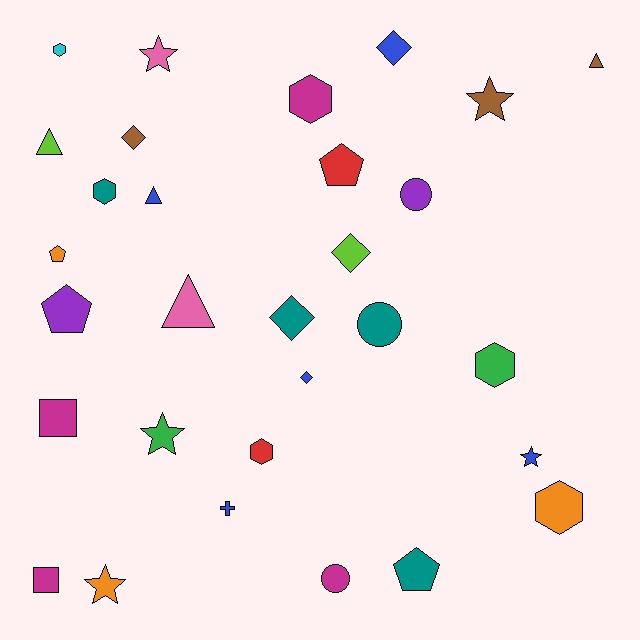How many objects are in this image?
There are 30 objects.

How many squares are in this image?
There are 2 squares.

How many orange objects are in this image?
There are 3 orange objects.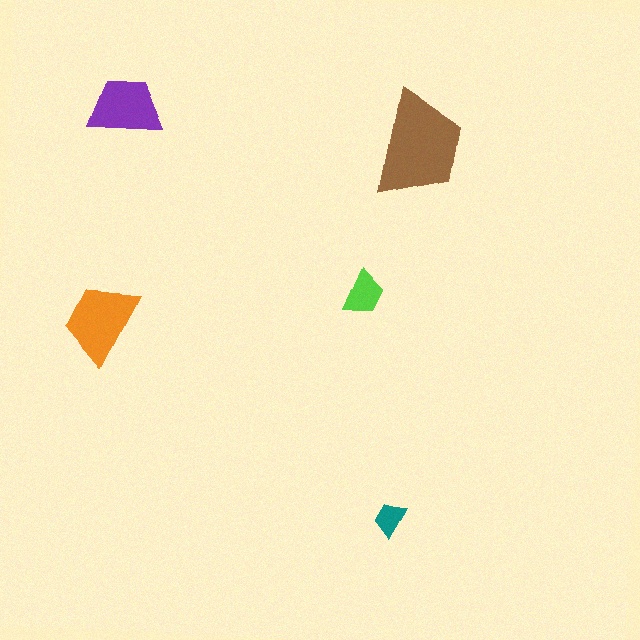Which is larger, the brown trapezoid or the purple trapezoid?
The brown one.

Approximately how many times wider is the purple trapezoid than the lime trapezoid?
About 1.5 times wider.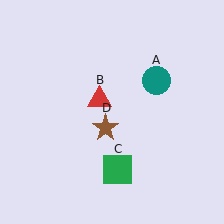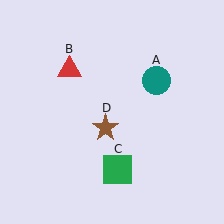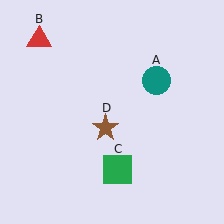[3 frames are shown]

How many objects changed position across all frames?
1 object changed position: red triangle (object B).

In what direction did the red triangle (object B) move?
The red triangle (object B) moved up and to the left.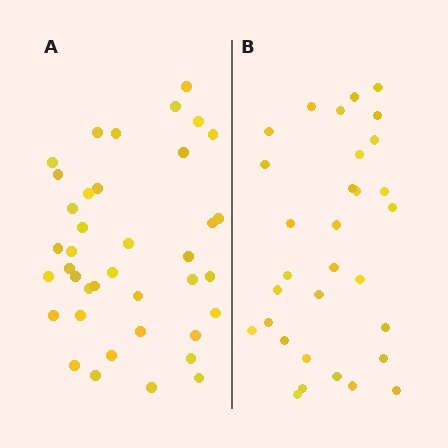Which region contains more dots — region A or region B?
Region A (the left region) has more dots.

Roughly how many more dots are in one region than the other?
Region A has roughly 8 or so more dots than region B.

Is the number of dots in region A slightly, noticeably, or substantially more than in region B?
Region A has noticeably more, but not dramatically so. The ratio is roughly 1.3 to 1.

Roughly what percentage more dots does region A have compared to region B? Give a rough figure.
About 25% more.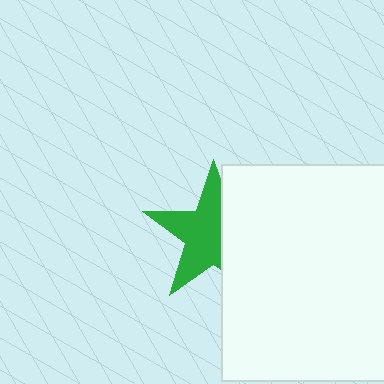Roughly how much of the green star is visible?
About half of it is visible (roughly 61%).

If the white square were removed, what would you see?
You would see the complete green star.